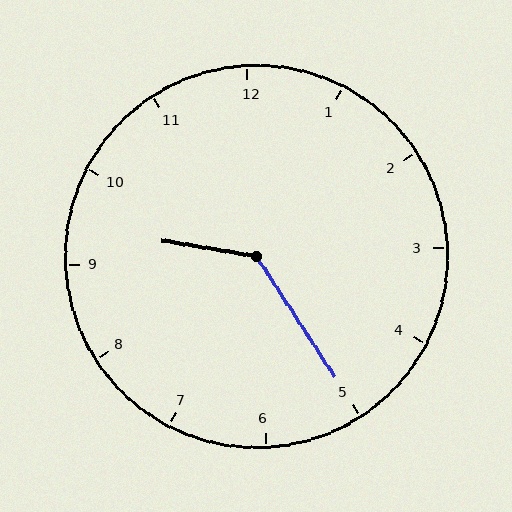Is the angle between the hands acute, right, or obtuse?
It is obtuse.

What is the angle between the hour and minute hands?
Approximately 132 degrees.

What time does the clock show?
9:25.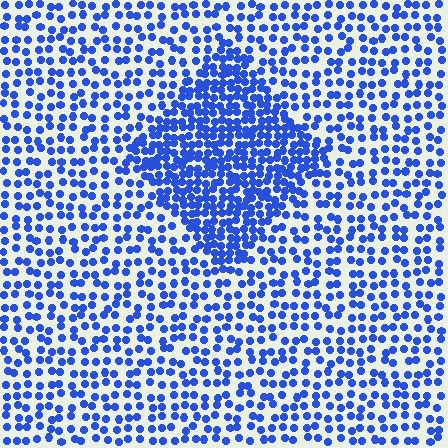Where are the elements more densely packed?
The elements are more densely packed inside the diamond boundary.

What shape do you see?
I see a diamond.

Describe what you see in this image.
The image contains small blue elements arranged at two different densities. A diamond-shaped region is visible where the elements are more densely packed than the surrounding area.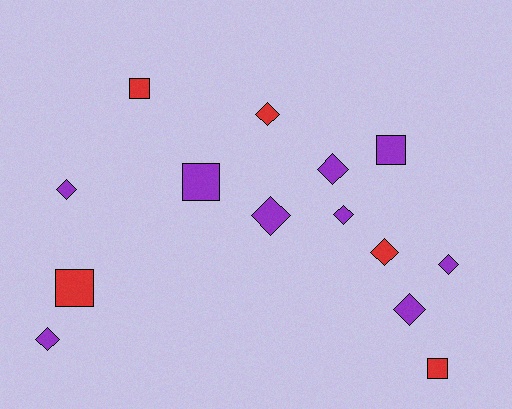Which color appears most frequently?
Purple, with 9 objects.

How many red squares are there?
There are 3 red squares.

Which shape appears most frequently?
Diamond, with 9 objects.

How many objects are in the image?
There are 14 objects.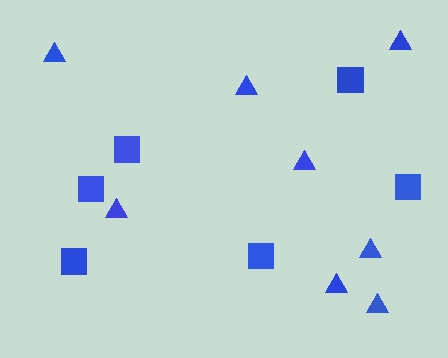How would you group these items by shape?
There are 2 groups: one group of triangles (8) and one group of squares (6).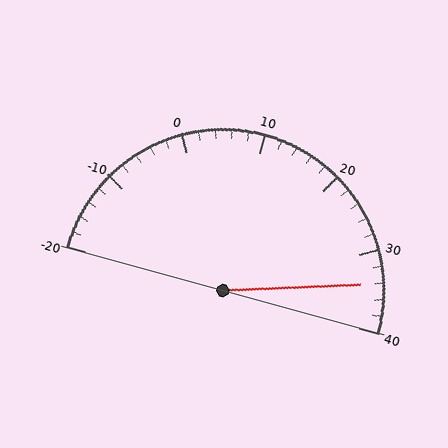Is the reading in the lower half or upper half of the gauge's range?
The reading is in the upper half of the range (-20 to 40).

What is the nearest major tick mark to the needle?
The nearest major tick mark is 30.